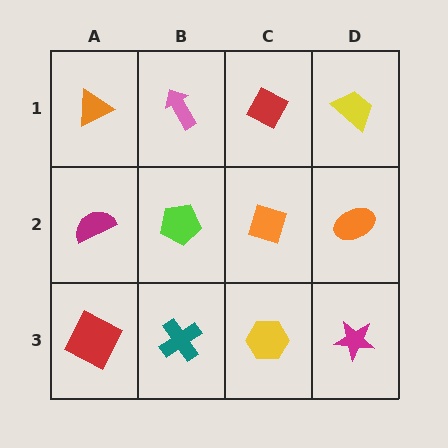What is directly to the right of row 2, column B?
An orange diamond.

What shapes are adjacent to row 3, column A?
A magenta semicircle (row 2, column A), a teal cross (row 3, column B).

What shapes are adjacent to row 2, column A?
An orange triangle (row 1, column A), a red square (row 3, column A), a lime pentagon (row 2, column B).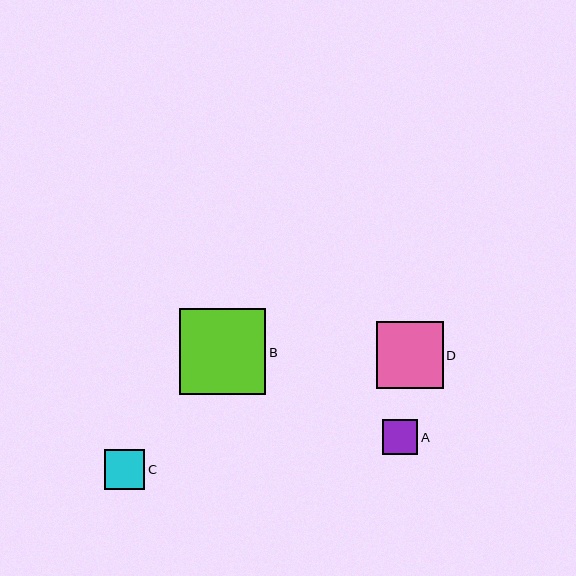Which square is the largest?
Square B is the largest with a size of approximately 86 pixels.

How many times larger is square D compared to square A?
Square D is approximately 1.9 times the size of square A.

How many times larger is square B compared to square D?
Square B is approximately 1.3 times the size of square D.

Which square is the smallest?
Square A is the smallest with a size of approximately 35 pixels.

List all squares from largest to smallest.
From largest to smallest: B, D, C, A.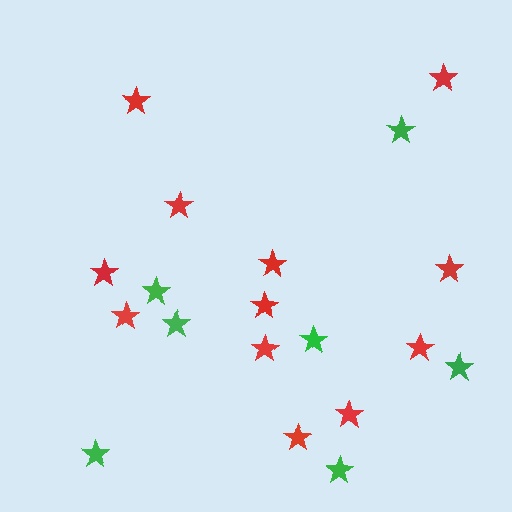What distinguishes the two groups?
There are 2 groups: one group of red stars (12) and one group of green stars (7).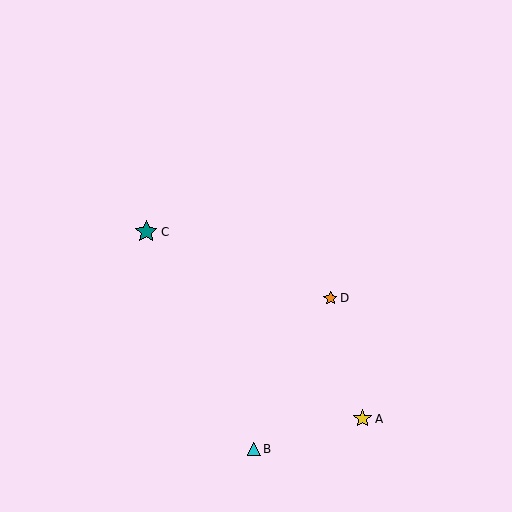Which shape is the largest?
The teal star (labeled C) is the largest.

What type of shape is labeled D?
Shape D is an orange star.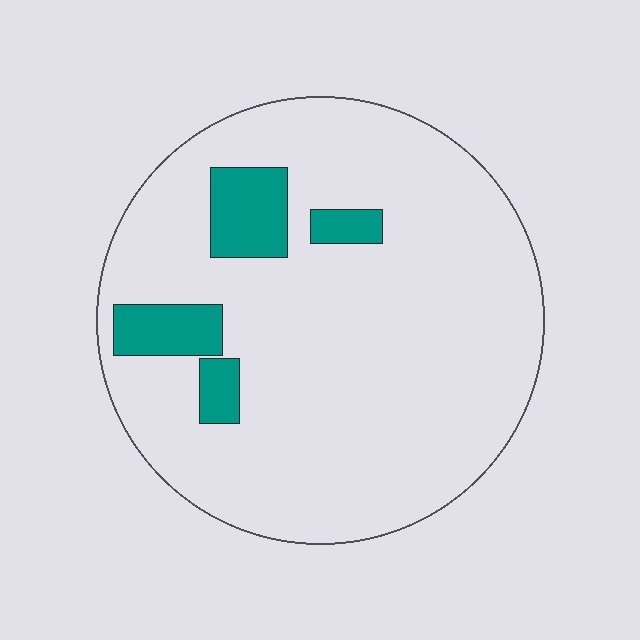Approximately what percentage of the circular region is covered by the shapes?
Approximately 10%.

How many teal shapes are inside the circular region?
4.